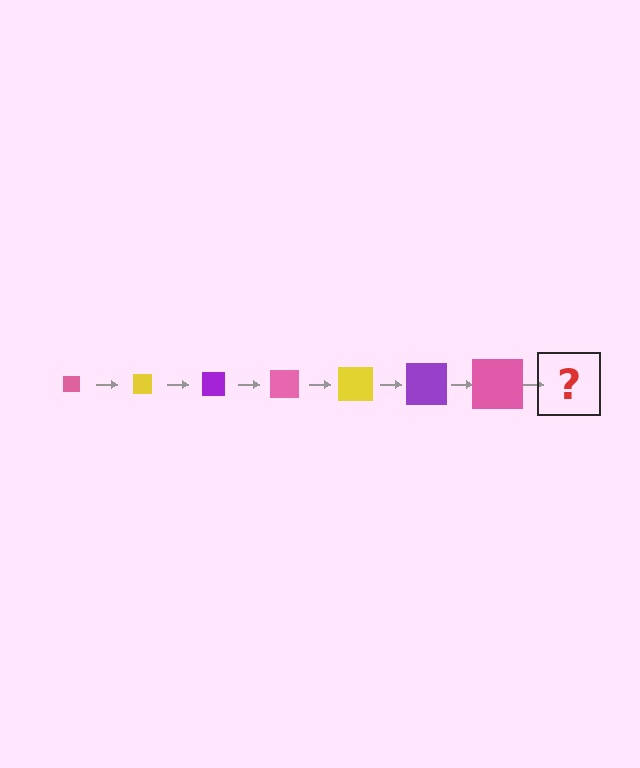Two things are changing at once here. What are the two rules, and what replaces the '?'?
The two rules are that the square grows larger each step and the color cycles through pink, yellow, and purple. The '?' should be a yellow square, larger than the previous one.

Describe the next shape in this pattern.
It should be a yellow square, larger than the previous one.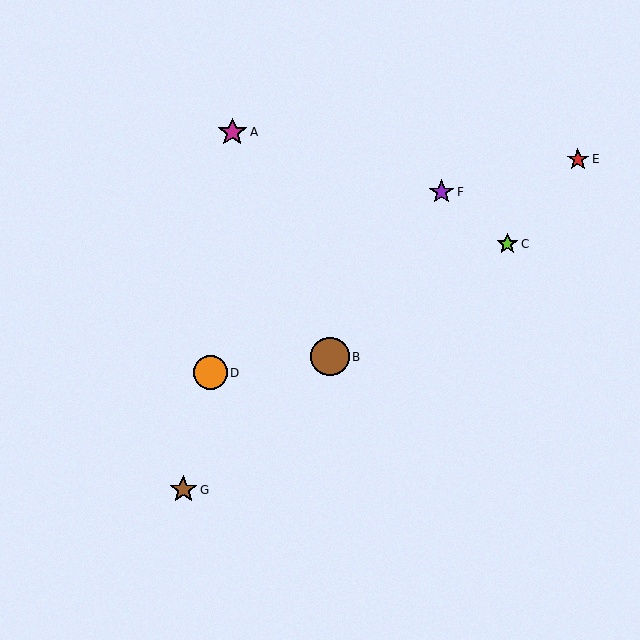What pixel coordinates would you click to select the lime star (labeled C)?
Click at (507, 244) to select the lime star C.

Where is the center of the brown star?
The center of the brown star is at (183, 490).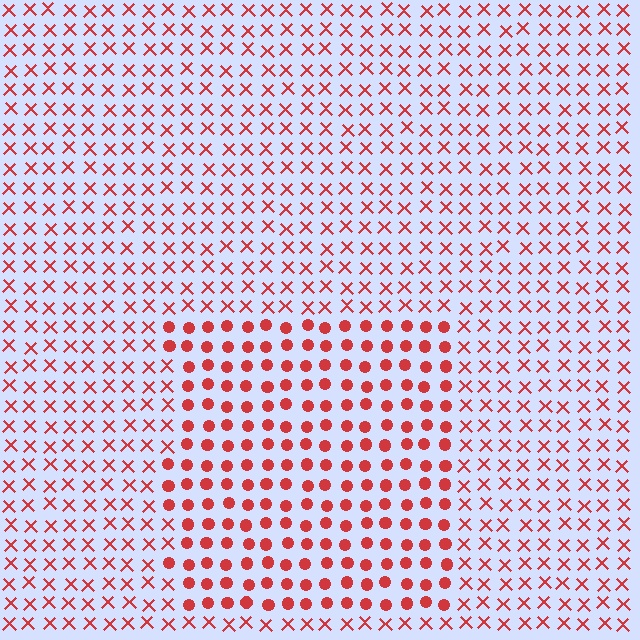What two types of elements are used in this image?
The image uses circles inside the rectangle region and X marks outside it.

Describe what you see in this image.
The image is filled with small red elements arranged in a uniform grid. A rectangle-shaped region contains circles, while the surrounding area contains X marks. The boundary is defined purely by the change in element shape.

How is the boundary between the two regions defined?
The boundary is defined by a change in element shape: circles inside vs. X marks outside. All elements share the same color and spacing.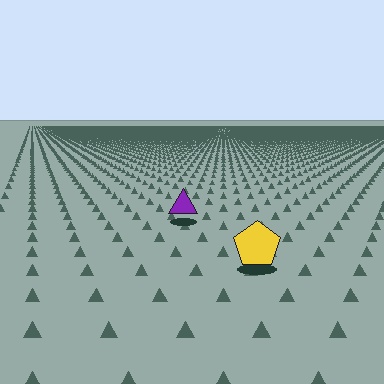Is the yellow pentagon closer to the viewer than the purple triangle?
Yes. The yellow pentagon is closer — you can tell from the texture gradient: the ground texture is coarser near it.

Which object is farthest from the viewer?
The purple triangle is farthest from the viewer. It appears smaller and the ground texture around it is denser.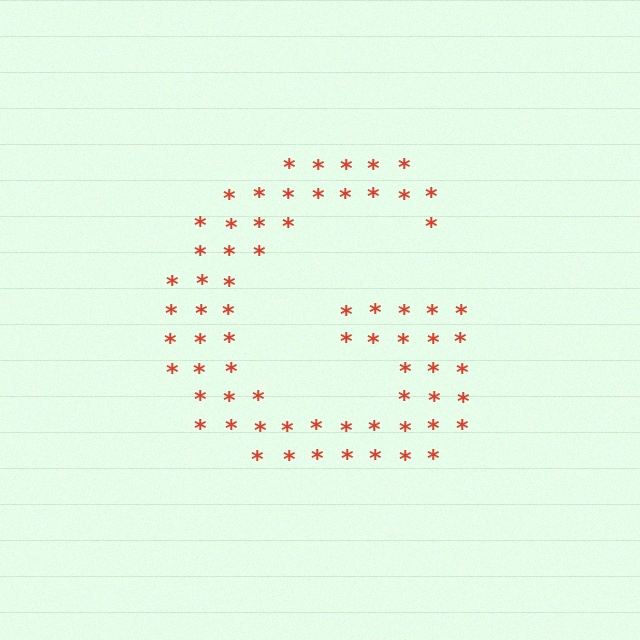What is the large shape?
The large shape is the letter G.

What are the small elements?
The small elements are asterisks.